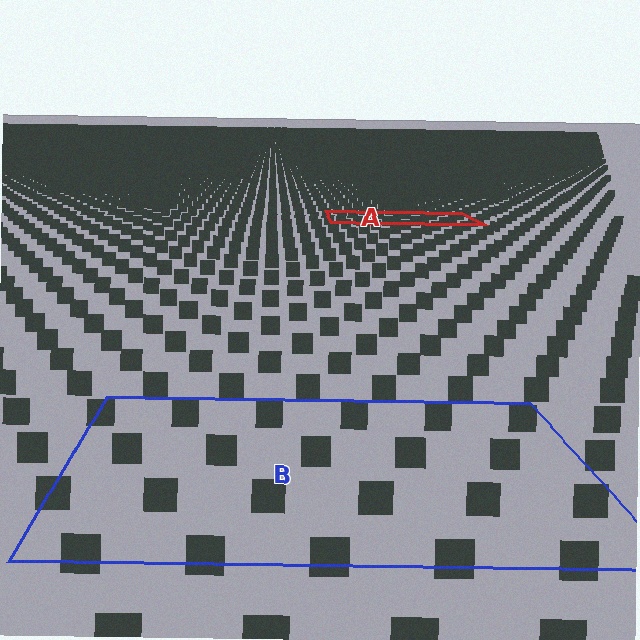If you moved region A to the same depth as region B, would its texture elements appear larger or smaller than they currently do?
They would appear larger. At a closer depth, the same texture elements are projected at a bigger on-screen size.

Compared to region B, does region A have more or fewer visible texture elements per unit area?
Region A has more texture elements per unit area — they are packed more densely because it is farther away.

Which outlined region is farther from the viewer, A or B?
Region A is farther from the viewer — the texture elements inside it appear smaller and more densely packed.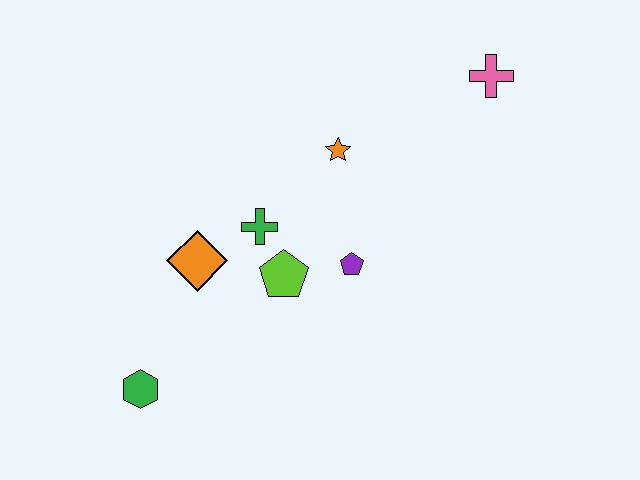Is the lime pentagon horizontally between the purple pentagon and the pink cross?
No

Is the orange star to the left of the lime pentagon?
No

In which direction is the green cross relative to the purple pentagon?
The green cross is to the left of the purple pentagon.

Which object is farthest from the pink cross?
The green hexagon is farthest from the pink cross.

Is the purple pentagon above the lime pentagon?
Yes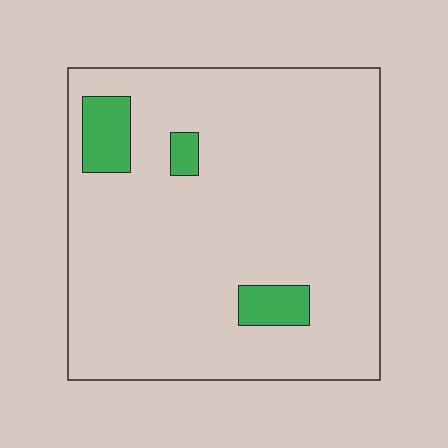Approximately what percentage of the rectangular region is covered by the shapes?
Approximately 10%.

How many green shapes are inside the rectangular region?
3.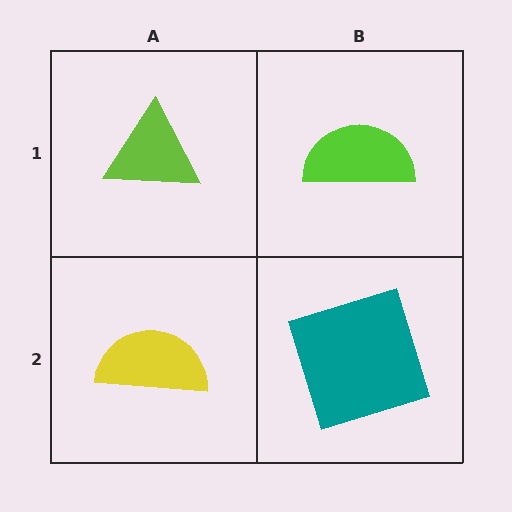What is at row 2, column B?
A teal square.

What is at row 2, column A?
A yellow semicircle.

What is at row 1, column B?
A lime semicircle.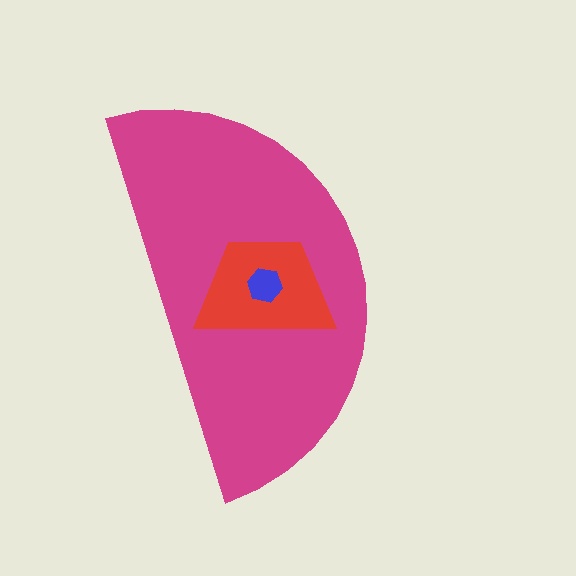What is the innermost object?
The blue hexagon.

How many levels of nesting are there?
3.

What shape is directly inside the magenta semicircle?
The red trapezoid.